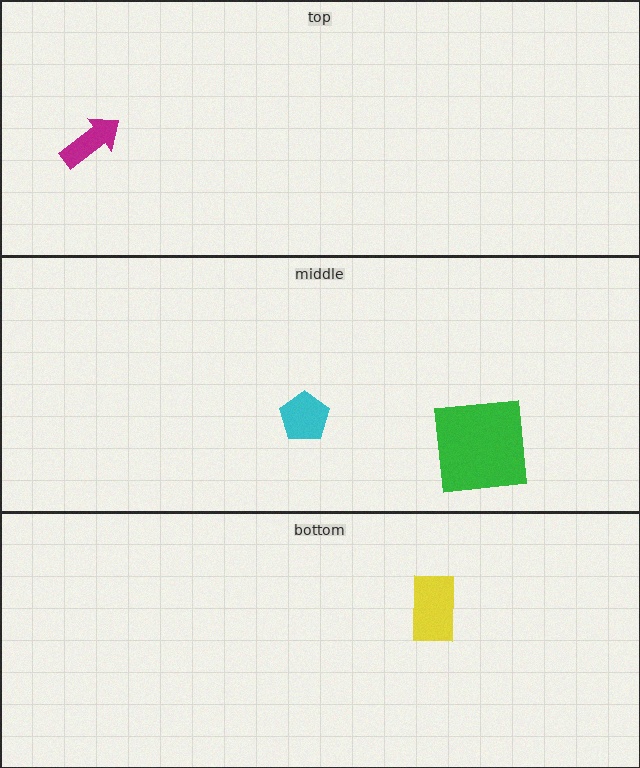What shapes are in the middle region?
The cyan pentagon, the green square.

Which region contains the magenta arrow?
The top region.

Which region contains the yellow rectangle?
The bottom region.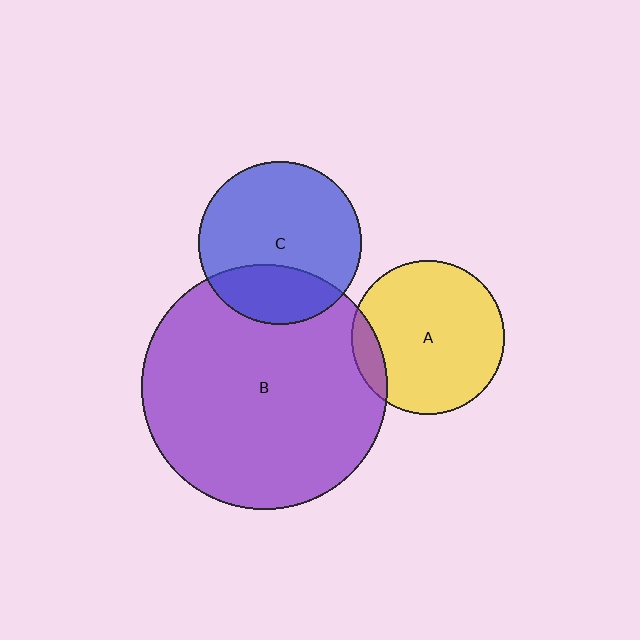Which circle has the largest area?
Circle B (purple).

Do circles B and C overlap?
Yes.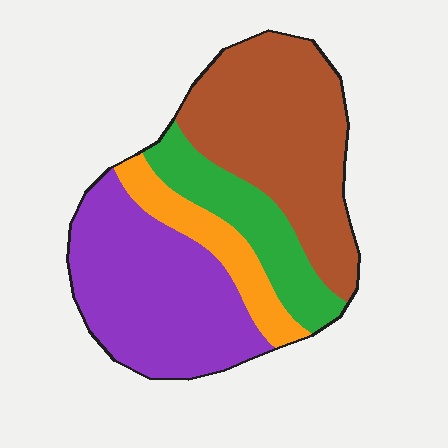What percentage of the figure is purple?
Purple takes up between a quarter and a half of the figure.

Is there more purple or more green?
Purple.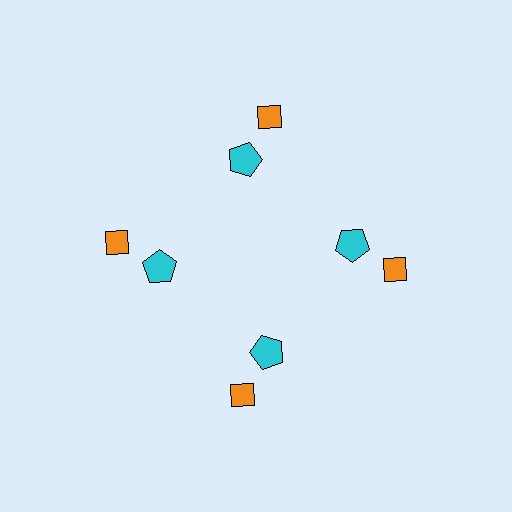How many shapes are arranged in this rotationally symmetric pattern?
There are 8 shapes, arranged in 4 groups of 2.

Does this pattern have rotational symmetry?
Yes, this pattern has 4-fold rotational symmetry. It looks the same after rotating 90 degrees around the center.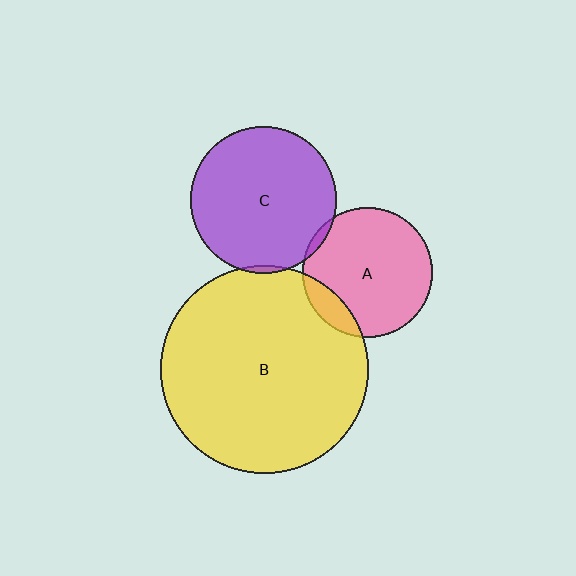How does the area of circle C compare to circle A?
Approximately 1.3 times.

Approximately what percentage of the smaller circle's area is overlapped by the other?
Approximately 15%.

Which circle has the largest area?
Circle B (yellow).